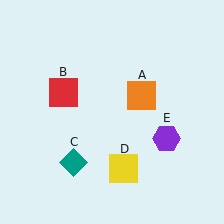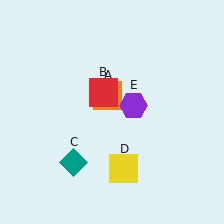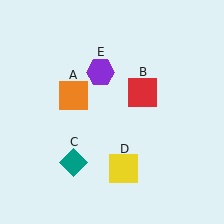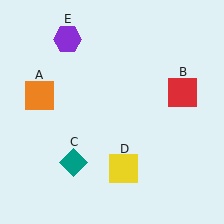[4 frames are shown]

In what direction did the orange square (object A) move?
The orange square (object A) moved left.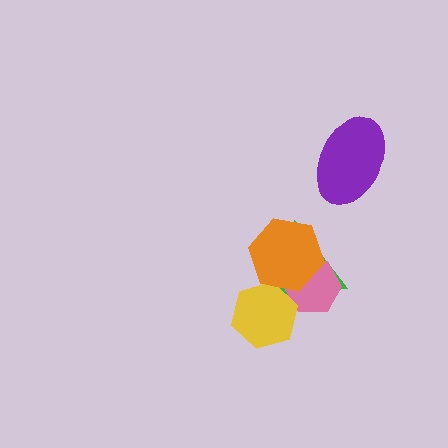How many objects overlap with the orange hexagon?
3 objects overlap with the orange hexagon.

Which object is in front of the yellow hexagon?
The orange hexagon is in front of the yellow hexagon.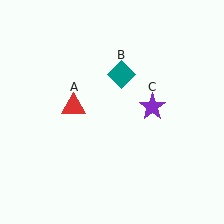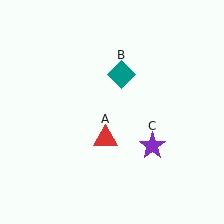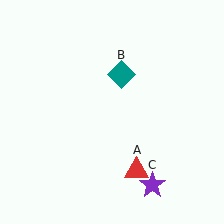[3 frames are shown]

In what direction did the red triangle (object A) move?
The red triangle (object A) moved down and to the right.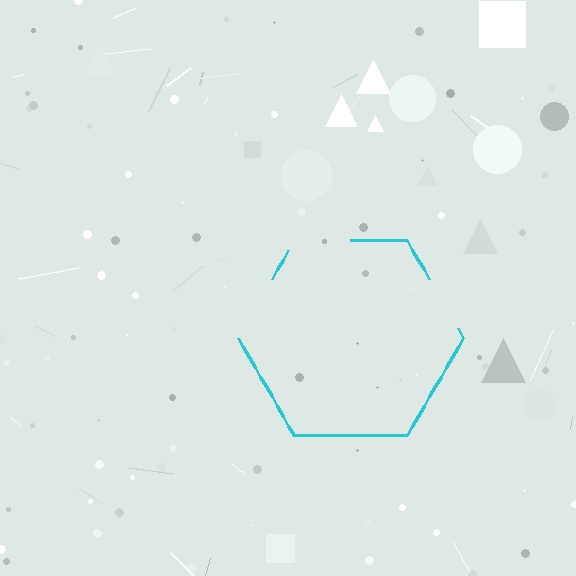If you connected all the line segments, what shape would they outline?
They would outline a hexagon.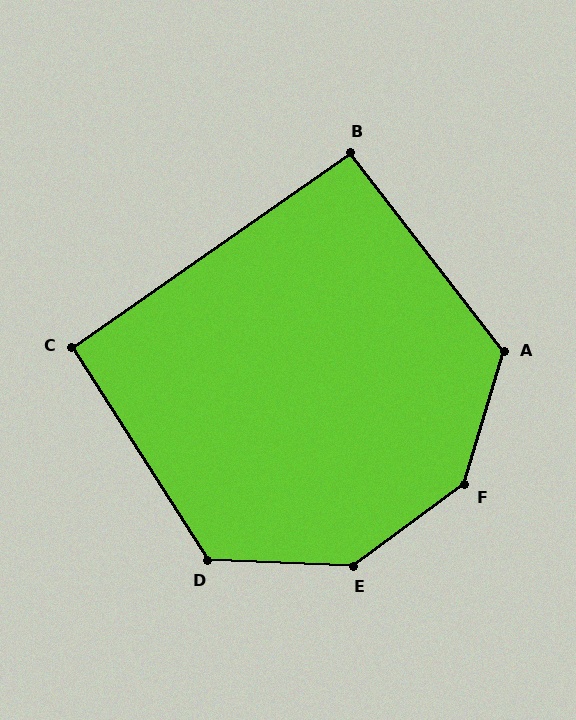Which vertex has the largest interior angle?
F, at approximately 143 degrees.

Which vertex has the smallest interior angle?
C, at approximately 93 degrees.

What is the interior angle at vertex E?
Approximately 142 degrees (obtuse).